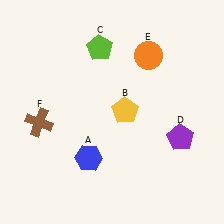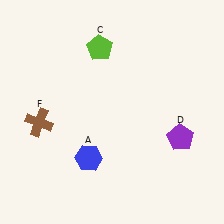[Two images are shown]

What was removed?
The orange circle (E), the yellow pentagon (B) were removed in Image 2.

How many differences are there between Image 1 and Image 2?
There are 2 differences between the two images.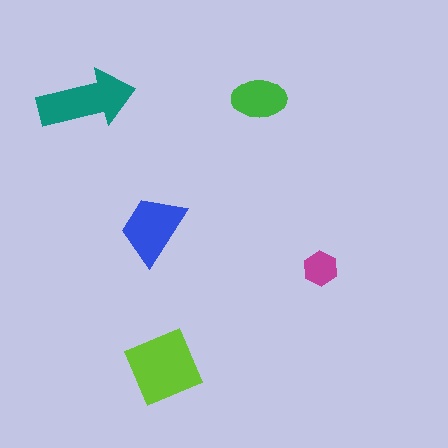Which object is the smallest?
The magenta hexagon.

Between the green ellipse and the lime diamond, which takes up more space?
The lime diamond.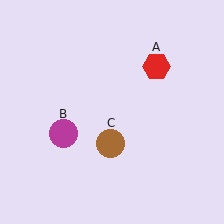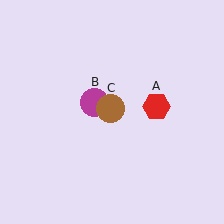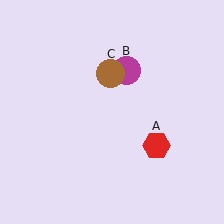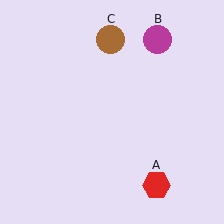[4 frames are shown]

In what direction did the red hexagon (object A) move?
The red hexagon (object A) moved down.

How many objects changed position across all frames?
3 objects changed position: red hexagon (object A), magenta circle (object B), brown circle (object C).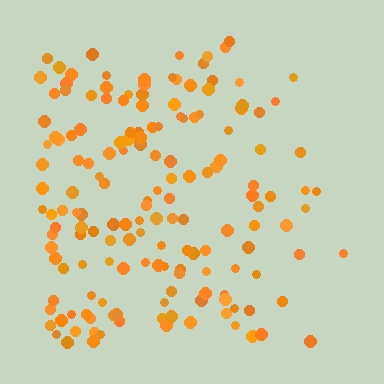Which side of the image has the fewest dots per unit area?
The right.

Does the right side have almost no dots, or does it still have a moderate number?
Still a moderate number, just noticeably fewer than the left.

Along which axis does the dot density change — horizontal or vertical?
Horizontal.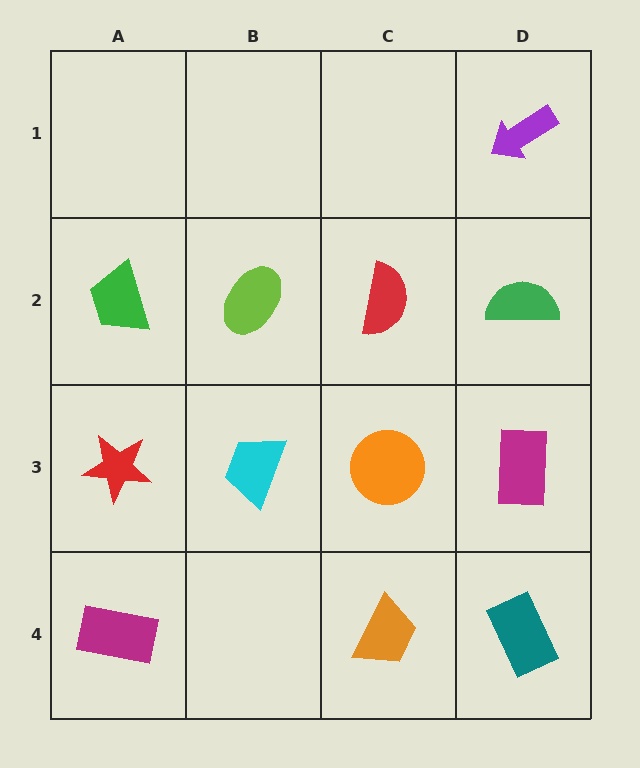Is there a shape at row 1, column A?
No, that cell is empty.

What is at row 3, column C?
An orange circle.